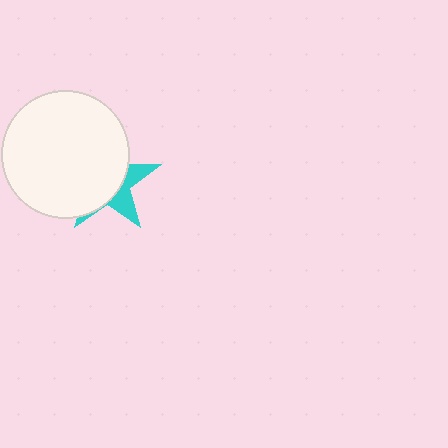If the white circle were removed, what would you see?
You would see the complete cyan star.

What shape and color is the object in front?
The object in front is a white circle.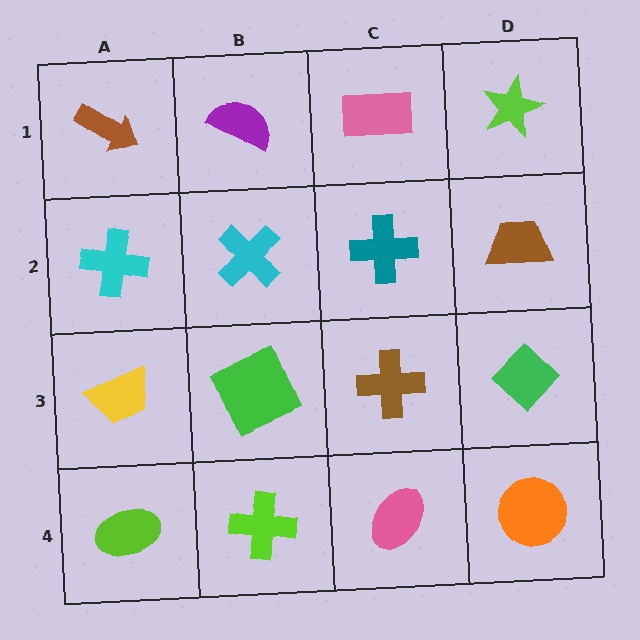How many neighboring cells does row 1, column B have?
3.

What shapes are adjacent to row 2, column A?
A brown arrow (row 1, column A), a yellow trapezoid (row 3, column A), a cyan cross (row 2, column B).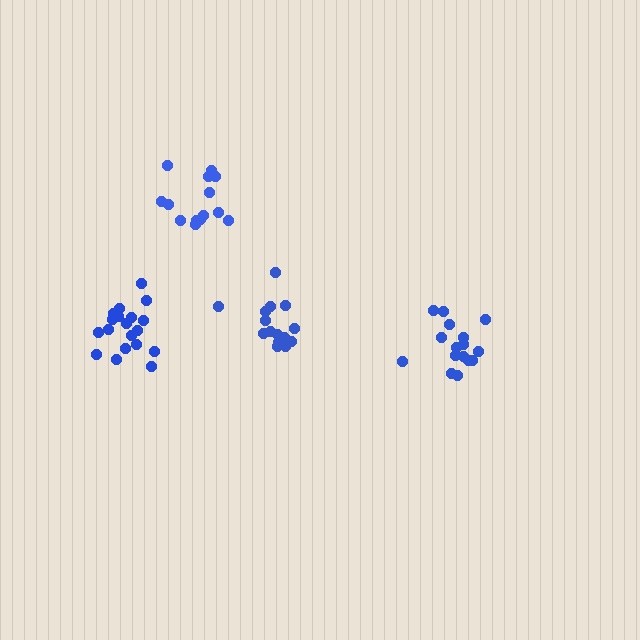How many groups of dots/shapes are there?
There are 4 groups.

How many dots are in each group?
Group 1: 19 dots, Group 2: 14 dots, Group 3: 16 dots, Group 4: 15 dots (64 total).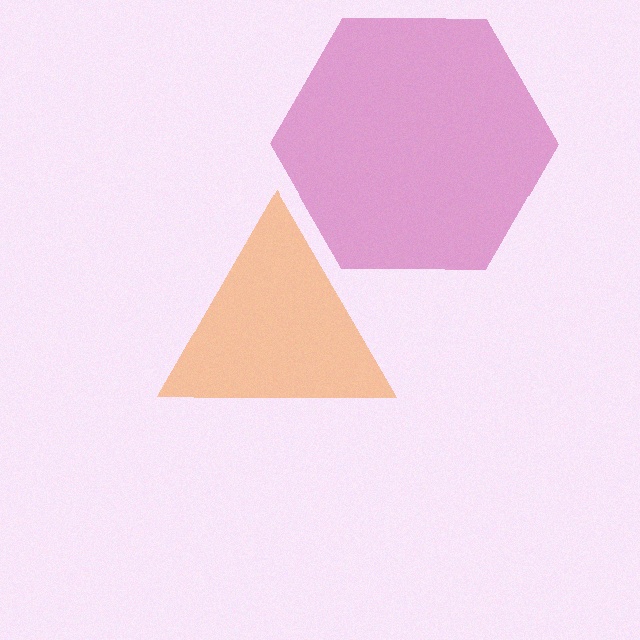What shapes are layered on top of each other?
The layered shapes are: a magenta hexagon, an orange triangle.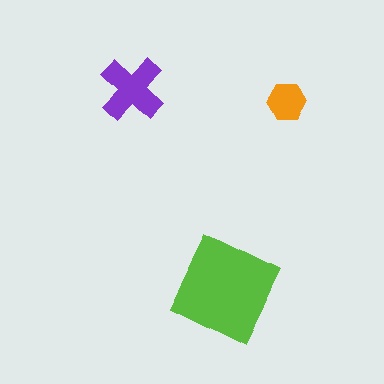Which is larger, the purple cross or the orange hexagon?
The purple cross.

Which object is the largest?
The lime diamond.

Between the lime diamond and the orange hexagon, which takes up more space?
The lime diamond.